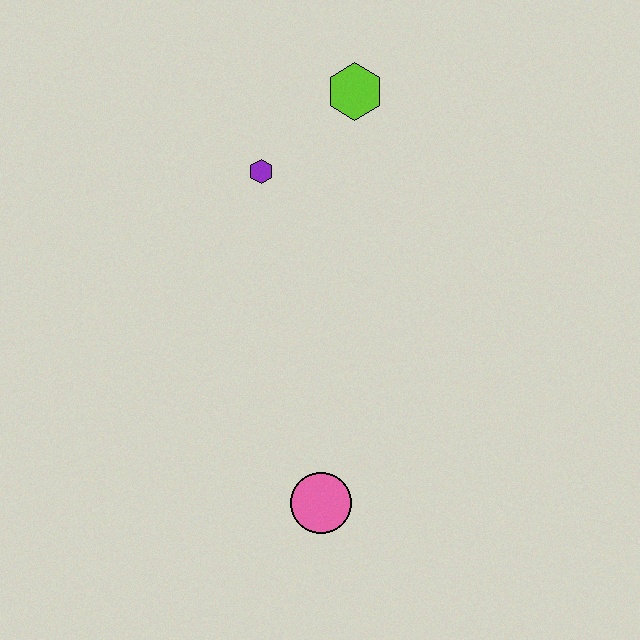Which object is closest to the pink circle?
The purple hexagon is closest to the pink circle.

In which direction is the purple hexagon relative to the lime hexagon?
The purple hexagon is to the left of the lime hexagon.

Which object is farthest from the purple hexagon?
The pink circle is farthest from the purple hexagon.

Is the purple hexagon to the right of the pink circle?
No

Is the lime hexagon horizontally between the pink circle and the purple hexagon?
No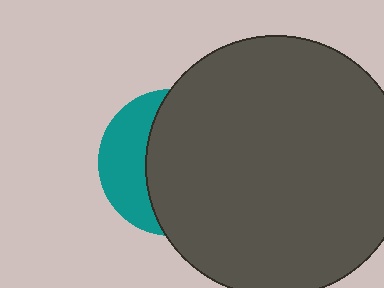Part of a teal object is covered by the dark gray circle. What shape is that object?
It is a circle.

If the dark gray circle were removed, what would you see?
You would see the complete teal circle.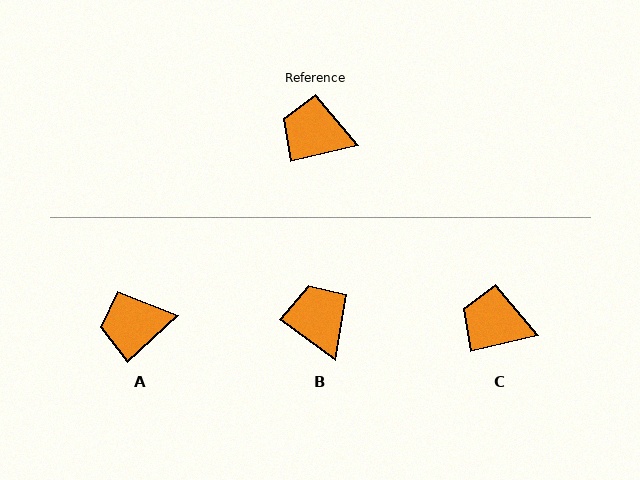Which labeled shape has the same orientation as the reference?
C.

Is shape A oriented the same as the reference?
No, it is off by about 29 degrees.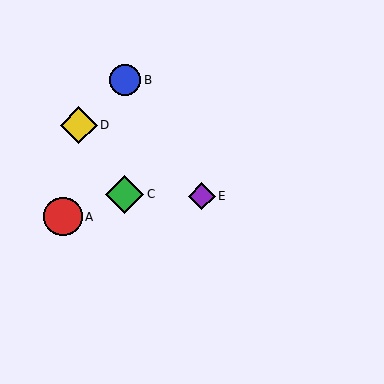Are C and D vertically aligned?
No, C is at x≈125 and D is at x≈79.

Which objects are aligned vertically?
Objects B, C are aligned vertically.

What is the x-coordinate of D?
Object D is at x≈79.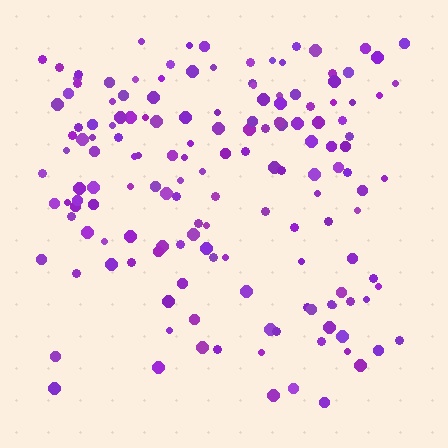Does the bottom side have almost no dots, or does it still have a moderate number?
Still a moderate number, just noticeably fewer than the top.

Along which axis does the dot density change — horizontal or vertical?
Vertical.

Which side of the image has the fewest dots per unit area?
The bottom.